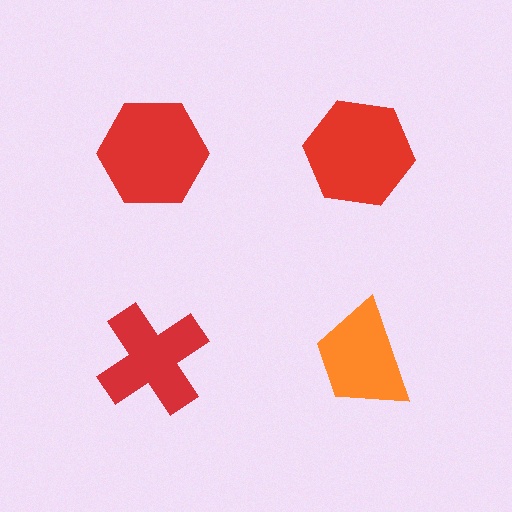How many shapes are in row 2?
2 shapes.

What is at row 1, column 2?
A red hexagon.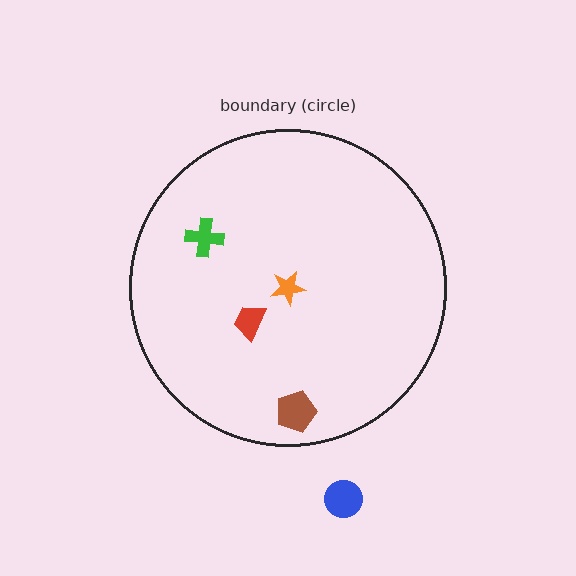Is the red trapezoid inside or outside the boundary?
Inside.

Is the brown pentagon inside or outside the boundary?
Inside.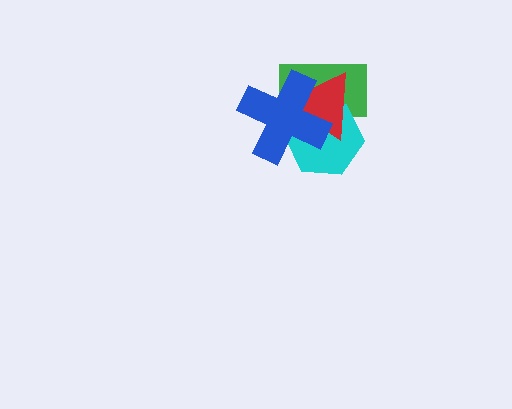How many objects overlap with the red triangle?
3 objects overlap with the red triangle.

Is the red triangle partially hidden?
Yes, it is partially covered by another shape.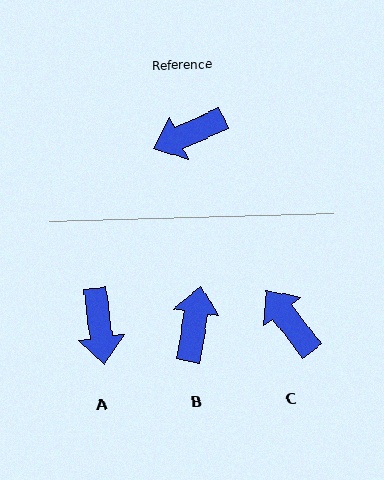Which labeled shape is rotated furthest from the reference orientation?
B, about 123 degrees away.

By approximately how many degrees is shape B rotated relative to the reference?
Approximately 123 degrees clockwise.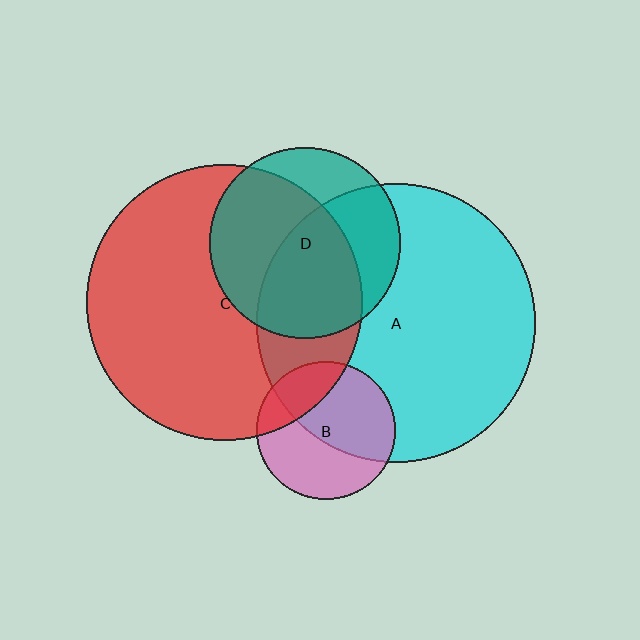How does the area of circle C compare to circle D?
Approximately 2.1 times.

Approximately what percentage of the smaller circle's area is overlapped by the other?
Approximately 65%.